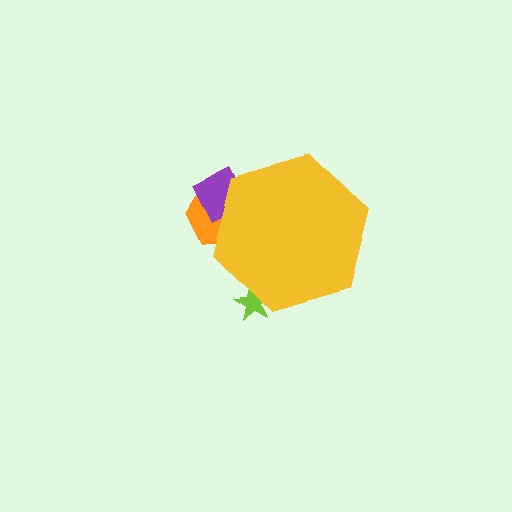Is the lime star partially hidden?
Yes, the lime star is partially hidden behind the yellow hexagon.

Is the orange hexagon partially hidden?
Yes, the orange hexagon is partially hidden behind the yellow hexagon.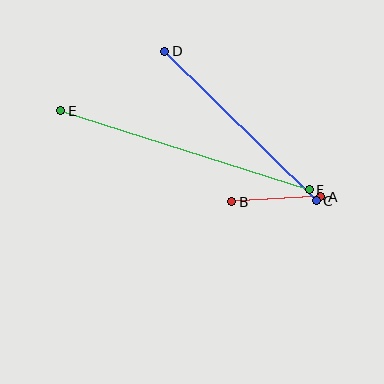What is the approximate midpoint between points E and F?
The midpoint is at approximately (185, 150) pixels.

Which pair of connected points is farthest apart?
Points E and F are farthest apart.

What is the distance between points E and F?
The distance is approximately 261 pixels.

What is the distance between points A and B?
The distance is approximately 89 pixels.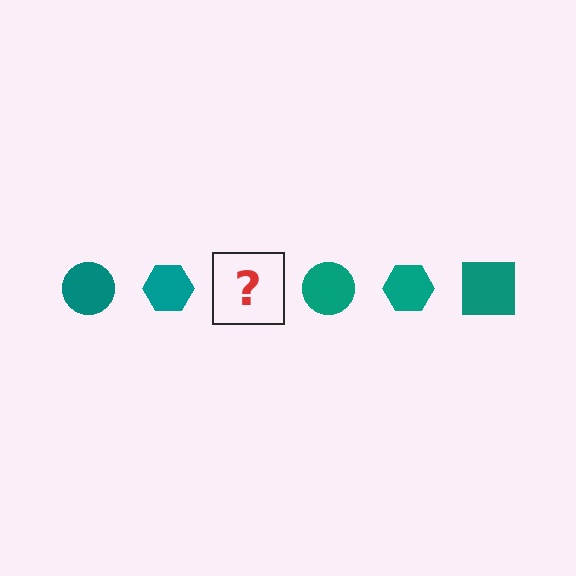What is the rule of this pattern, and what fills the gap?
The rule is that the pattern cycles through circle, hexagon, square shapes in teal. The gap should be filled with a teal square.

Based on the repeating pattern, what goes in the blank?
The blank should be a teal square.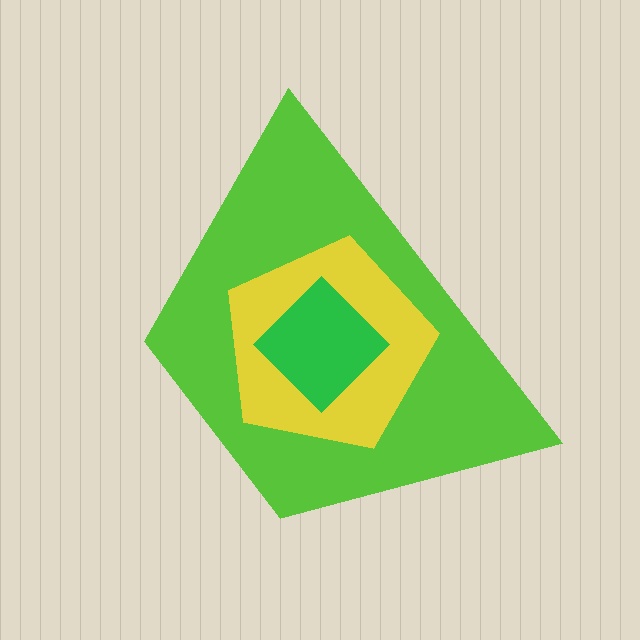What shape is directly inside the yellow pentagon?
The green diamond.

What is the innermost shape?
The green diamond.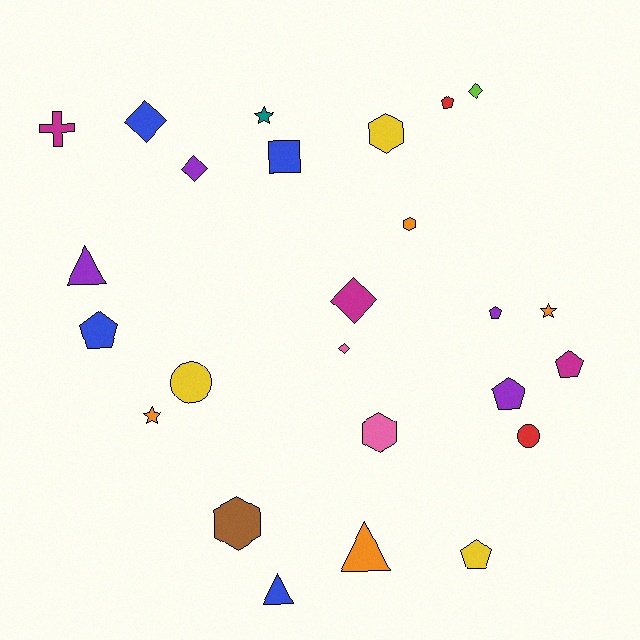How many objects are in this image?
There are 25 objects.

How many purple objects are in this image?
There are 4 purple objects.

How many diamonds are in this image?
There are 5 diamonds.